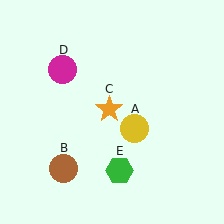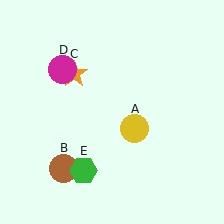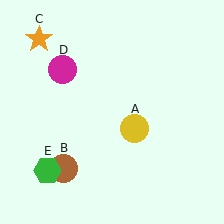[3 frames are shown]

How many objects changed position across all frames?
2 objects changed position: orange star (object C), green hexagon (object E).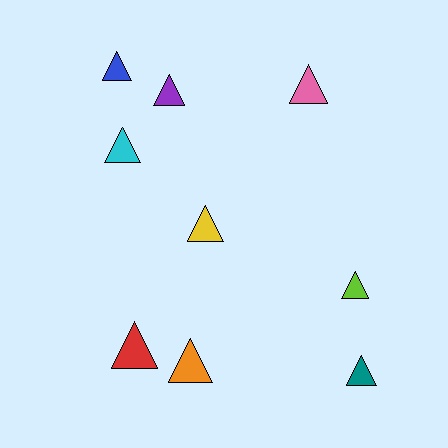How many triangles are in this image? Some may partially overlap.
There are 9 triangles.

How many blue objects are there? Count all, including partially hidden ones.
There is 1 blue object.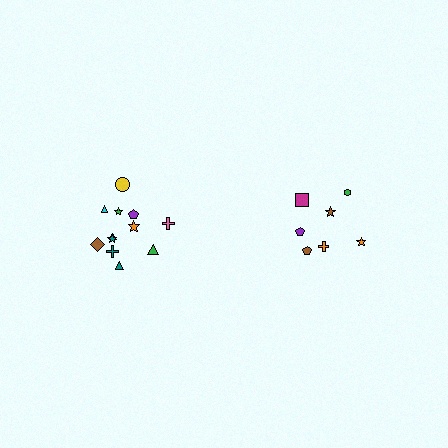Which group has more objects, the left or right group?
The left group.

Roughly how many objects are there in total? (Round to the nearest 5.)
Roughly 20 objects in total.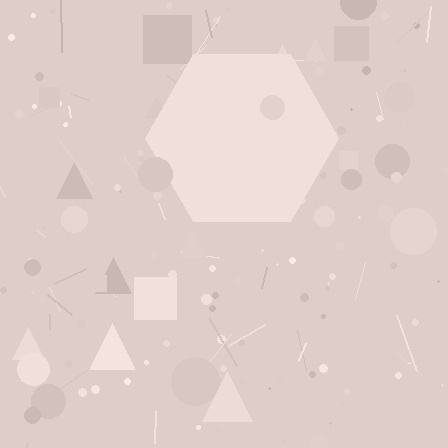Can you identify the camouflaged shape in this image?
The camouflaged shape is a hexagon.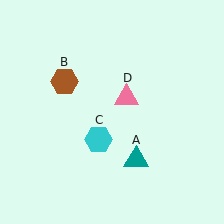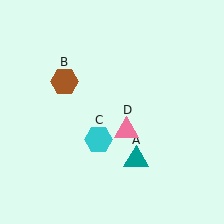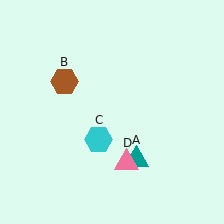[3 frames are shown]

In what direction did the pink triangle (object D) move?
The pink triangle (object D) moved down.